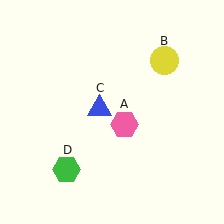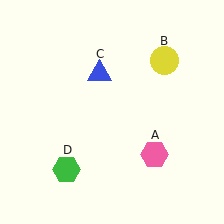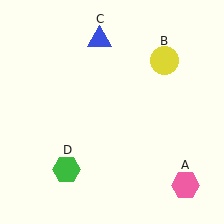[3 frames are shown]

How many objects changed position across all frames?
2 objects changed position: pink hexagon (object A), blue triangle (object C).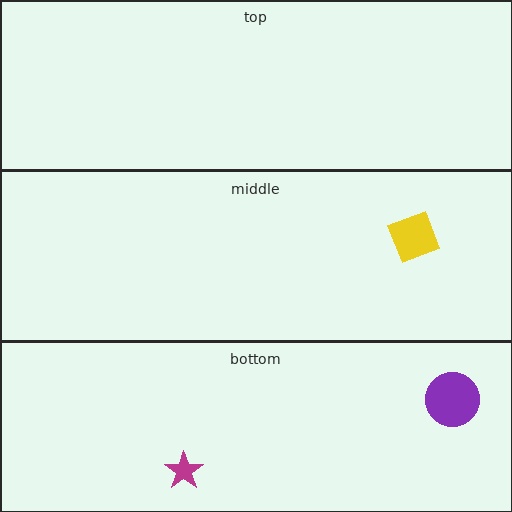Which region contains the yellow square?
The middle region.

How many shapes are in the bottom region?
2.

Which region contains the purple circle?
The bottom region.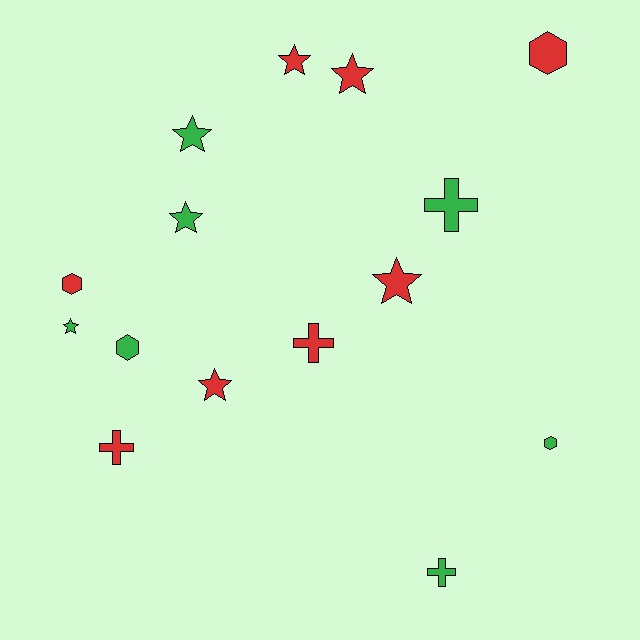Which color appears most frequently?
Red, with 8 objects.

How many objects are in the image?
There are 15 objects.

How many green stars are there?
There are 3 green stars.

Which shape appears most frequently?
Star, with 7 objects.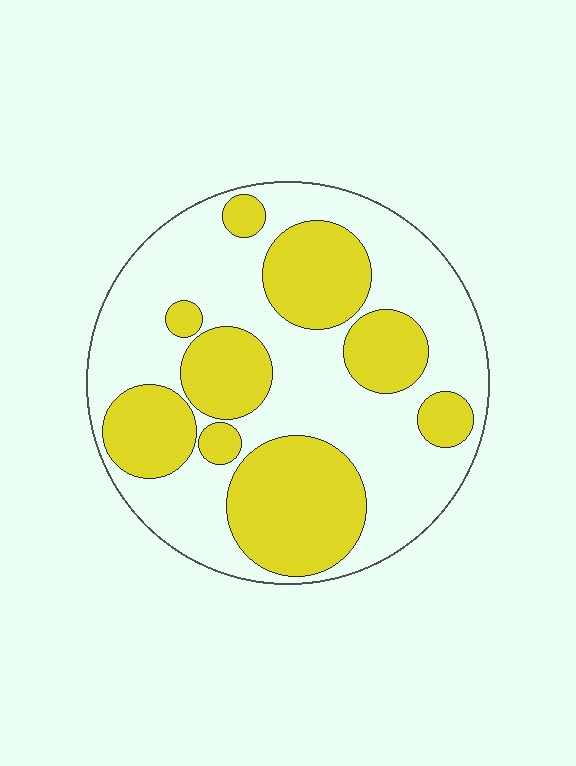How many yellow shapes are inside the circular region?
9.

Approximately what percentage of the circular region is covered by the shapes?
Approximately 40%.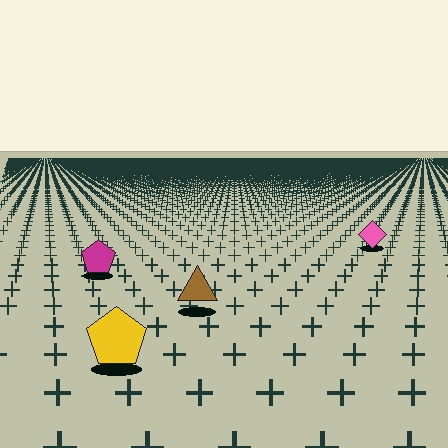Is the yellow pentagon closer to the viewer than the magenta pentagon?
Yes. The yellow pentagon is closer — you can tell from the texture gradient: the ground texture is coarser near it.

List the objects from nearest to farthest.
From nearest to farthest: the yellow pentagon, the brown triangle, the magenta pentagon, the pink diamond.